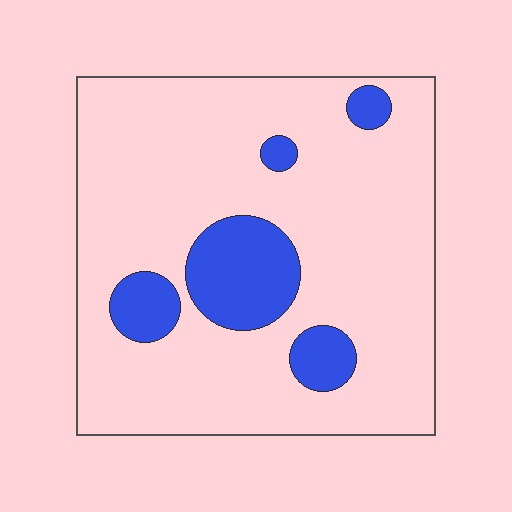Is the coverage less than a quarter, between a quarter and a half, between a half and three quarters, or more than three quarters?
Less than a quarter.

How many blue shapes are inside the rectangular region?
5.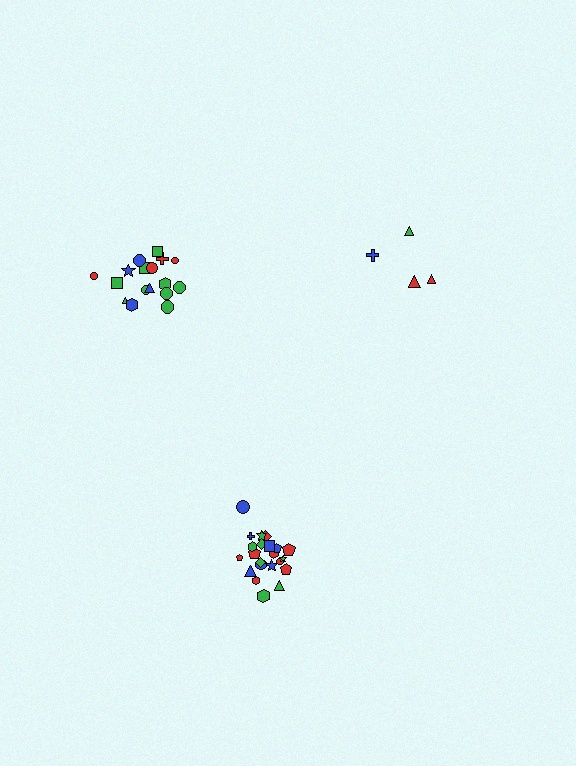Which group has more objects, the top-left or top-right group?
The top-left group.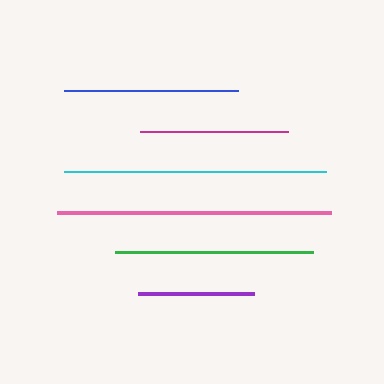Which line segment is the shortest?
The purple line is the shortest at approximately 117 pixels.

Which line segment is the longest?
The pink line is the longest at approximately 274 pixels.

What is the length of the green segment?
The green segment is approximately 198 pixels long.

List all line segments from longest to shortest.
From longest to shortest: pink, cyan, green, blue, magenta, purple.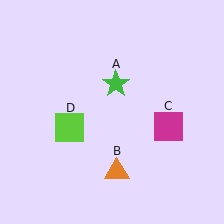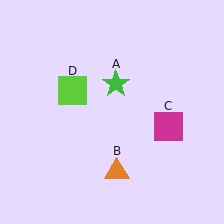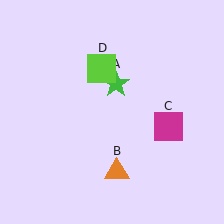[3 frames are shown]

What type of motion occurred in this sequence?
The lime square (object D) rotated clockwise around the center of the scene.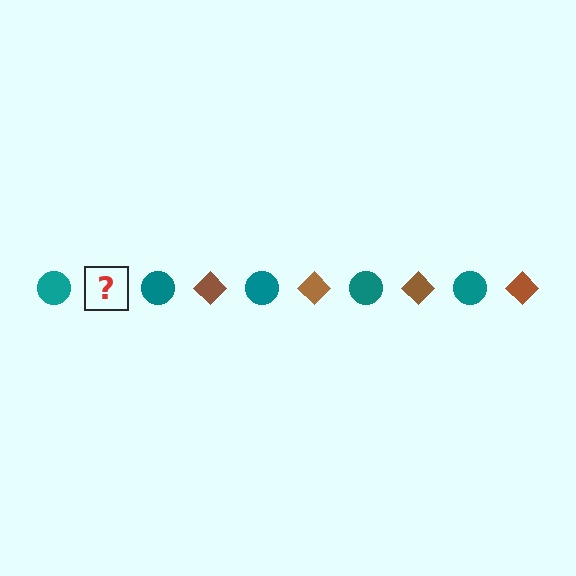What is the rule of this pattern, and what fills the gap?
The rule is that the pattern alternates between teal circle and brown diamond. The gap should be filled with a brown diamond.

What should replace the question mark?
The question mark should be replaced with a brown diamond.